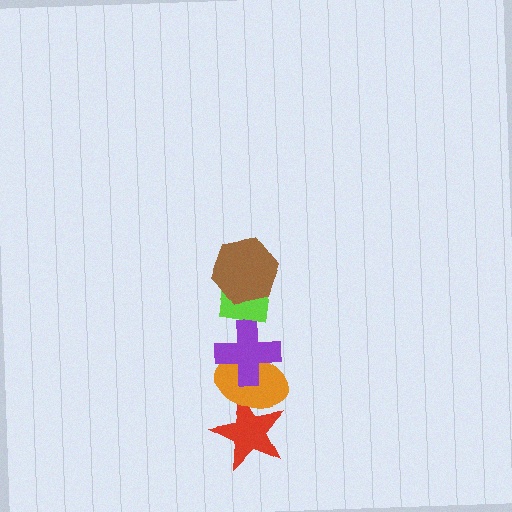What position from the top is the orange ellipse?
The orange ellipse is 4th from the top.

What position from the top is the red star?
The red star is 5th from the top.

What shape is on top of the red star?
The orange ellipse is on top of the red star.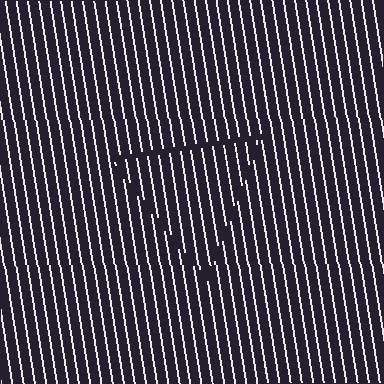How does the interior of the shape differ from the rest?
The interior of the shape contains the same grating, shifted by half a period — the contour is defined by the phase discontinuity where line-ends from the inner and outer gratings abut.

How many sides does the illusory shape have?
3 sides — the line-ends trace a triangle.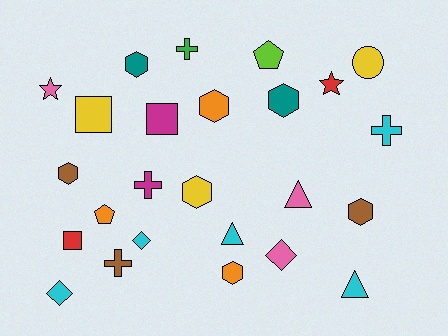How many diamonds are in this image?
There are 3 diamonds.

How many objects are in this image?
There are 25 objects.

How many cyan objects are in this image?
There are 5 cyan objects.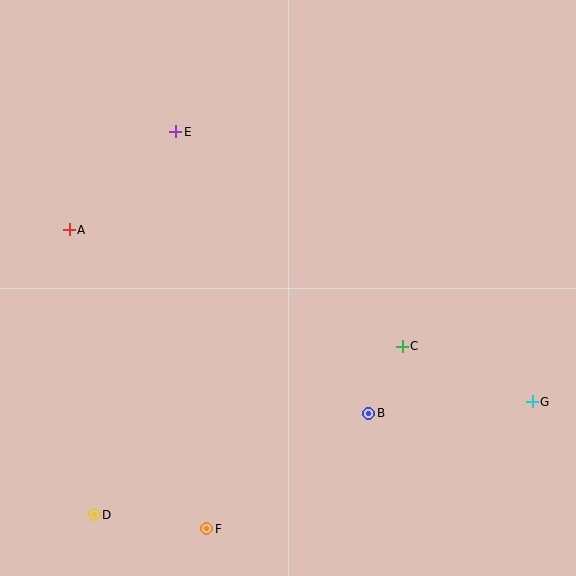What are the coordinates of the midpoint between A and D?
The midpoint between A and D is at (82, 372).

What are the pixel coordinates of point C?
Point C is at (402, 346).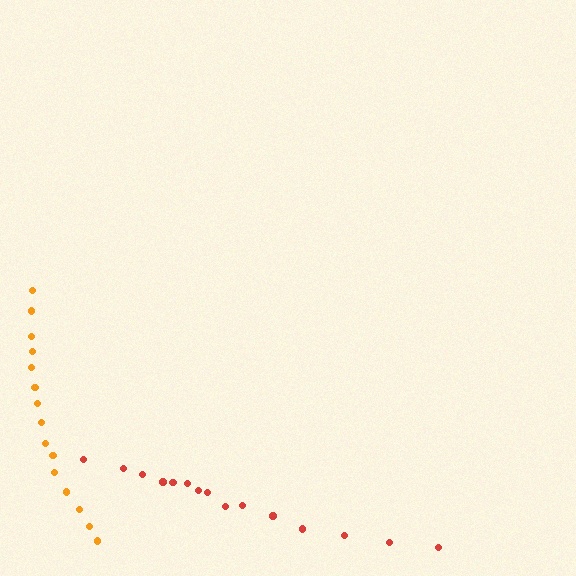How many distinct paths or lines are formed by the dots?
There are 2 distinct paths.